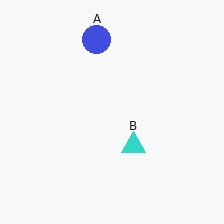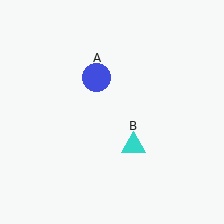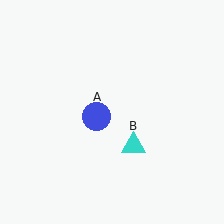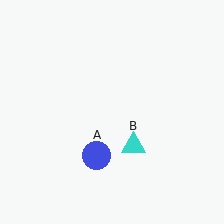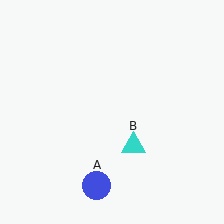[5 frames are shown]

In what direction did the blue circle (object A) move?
The blue circle (object A) moved down.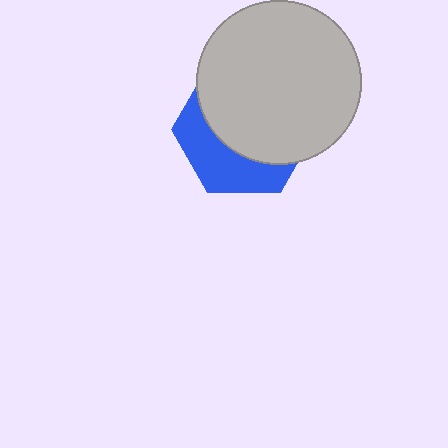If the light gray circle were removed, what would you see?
You would see the complete blue hexagon.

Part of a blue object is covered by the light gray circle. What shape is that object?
It is a hexagon.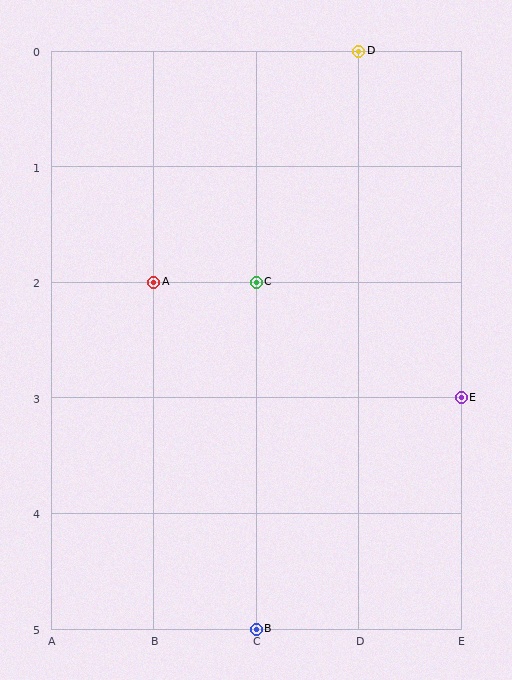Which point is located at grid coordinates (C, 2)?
Point C is at (C, 2).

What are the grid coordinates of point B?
Point B is at grid coordinates (C, 5).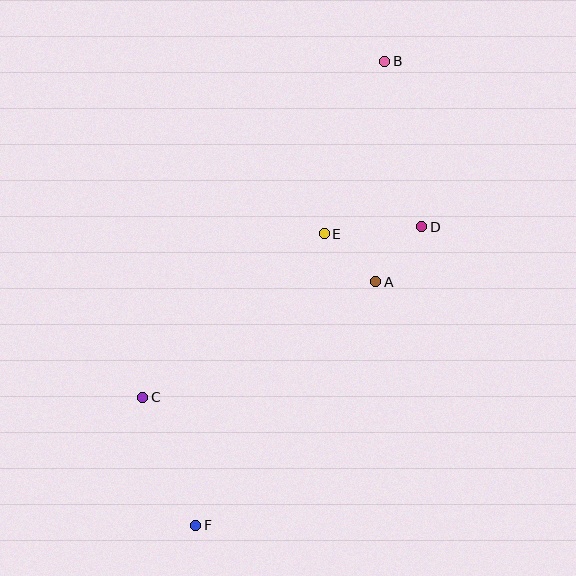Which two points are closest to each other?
Points A and E are closest to each other.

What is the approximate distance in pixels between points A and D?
The distance between A and D is approximately 72 pixels.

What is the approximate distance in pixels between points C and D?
The distance between C and D is approximately 327 pixels.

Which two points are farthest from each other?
Points B and F are farthest from each other.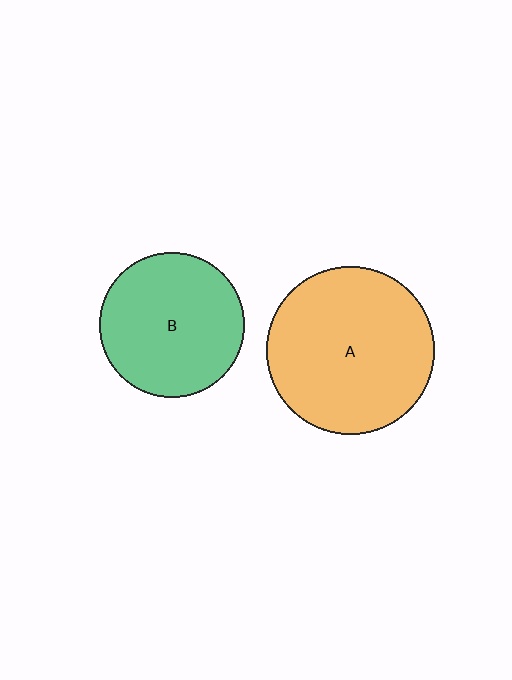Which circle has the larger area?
Circle A (orange).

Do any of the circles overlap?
No, none of the circles overlap.